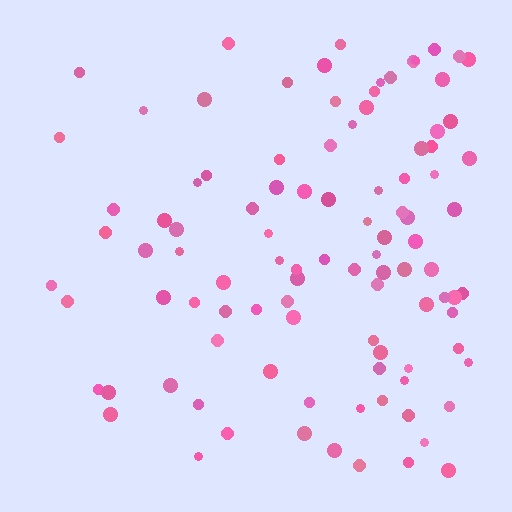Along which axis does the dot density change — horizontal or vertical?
Horizontal.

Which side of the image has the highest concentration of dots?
The right.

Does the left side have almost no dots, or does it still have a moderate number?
Still a moderate number, just noticeably fewer than the right.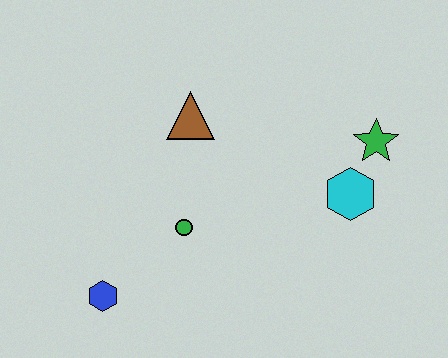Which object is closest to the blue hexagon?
The green circle is closest to the blue hexagon.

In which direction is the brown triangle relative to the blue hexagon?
The brown triangle is above the blue hexagon.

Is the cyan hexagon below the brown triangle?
Yes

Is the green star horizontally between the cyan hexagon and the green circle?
No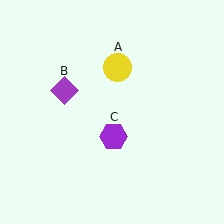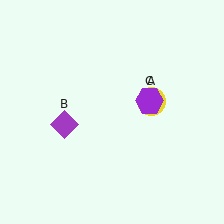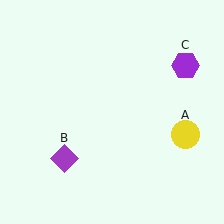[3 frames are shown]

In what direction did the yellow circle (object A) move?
The yellow circle (object A) moved down and to the right.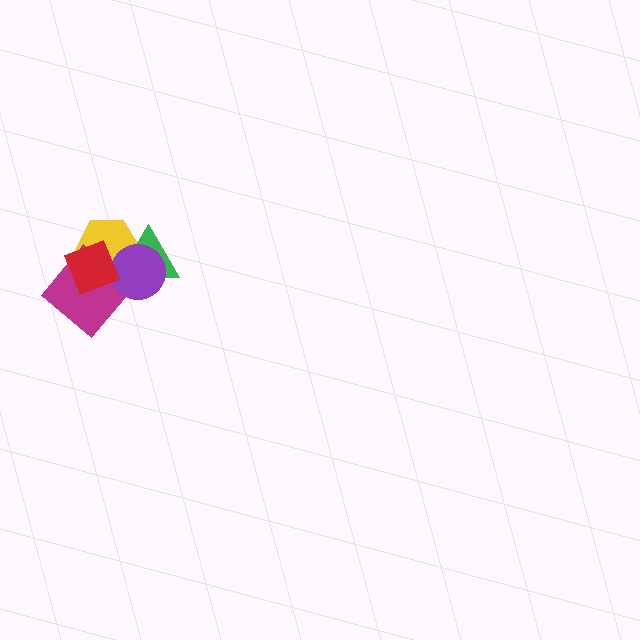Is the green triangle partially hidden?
Yes, it is partially covered by another shape.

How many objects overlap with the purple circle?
4 objects overlap with the purple circle.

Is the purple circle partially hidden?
Yes, it is partially covered by another shape.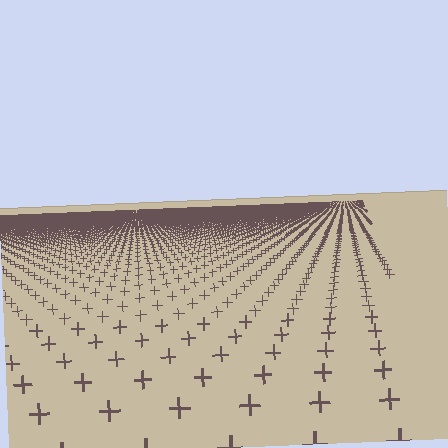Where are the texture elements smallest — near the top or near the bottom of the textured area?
Near the top.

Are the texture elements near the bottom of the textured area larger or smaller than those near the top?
Larger. Near the bottom, elements are closer to the viewer and appear at a bigger on-screen size.